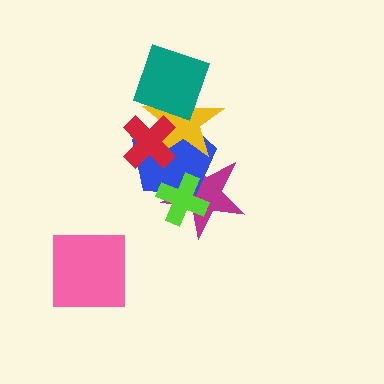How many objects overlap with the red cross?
3 objects overlap with the red cross.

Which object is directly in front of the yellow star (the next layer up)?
The teal diamond is directly in front of the yellow star.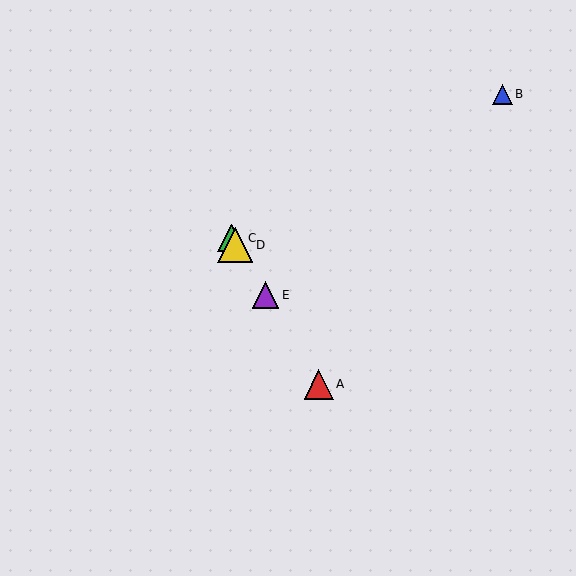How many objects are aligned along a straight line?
4 objects (A, C, D, E) are aligned along a straight line.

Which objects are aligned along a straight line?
Objects A, C, D, E are aligned along a straight line.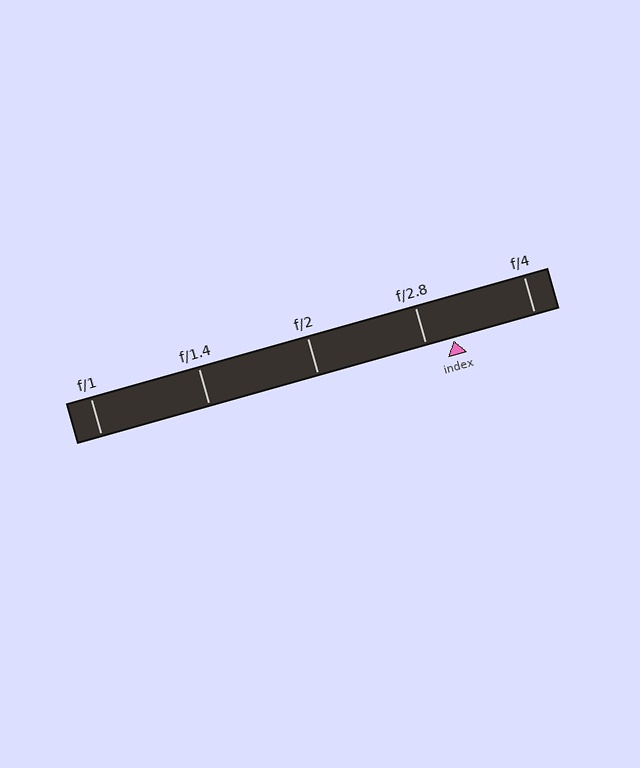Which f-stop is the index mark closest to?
The index mark is closest to f/2.8.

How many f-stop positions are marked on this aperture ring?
There are 5 f-stop positions marked.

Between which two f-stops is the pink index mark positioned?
The index mark is between f/2.8 and f/4.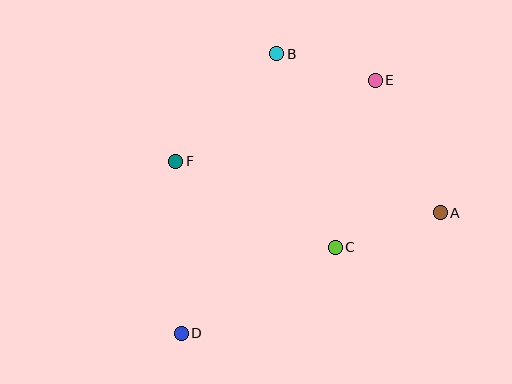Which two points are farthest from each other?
Points D and E are farthest from each other.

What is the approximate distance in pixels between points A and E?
The distance between A and E is approximately 148 pixels.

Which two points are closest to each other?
Points B and E are closest to each other.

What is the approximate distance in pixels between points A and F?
The distance between A and F is approximately 269 pixels.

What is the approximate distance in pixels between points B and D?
The distance between B and D is approximately 295 pixels.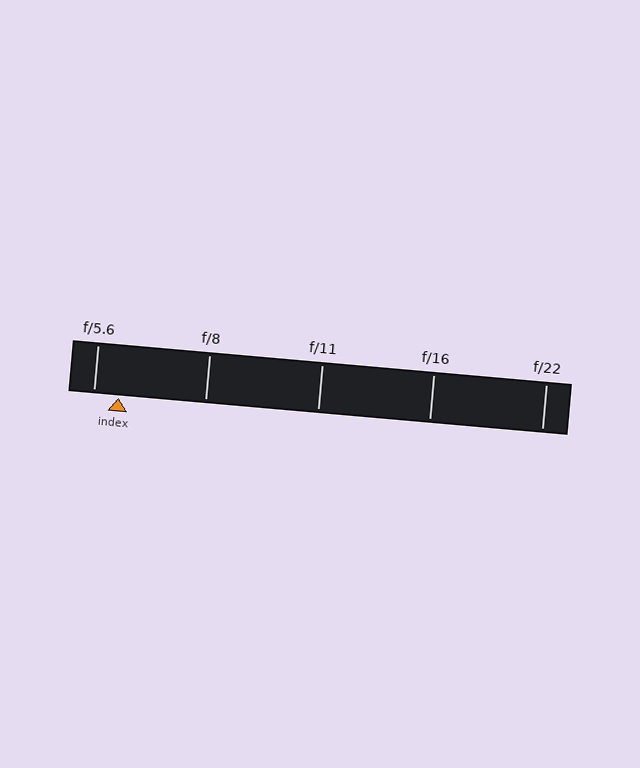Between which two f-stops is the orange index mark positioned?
The index mark is between f/5.6 and f/8.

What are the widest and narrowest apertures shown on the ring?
The widest aperture shown is f/5.6 and the narrowest is f/22.